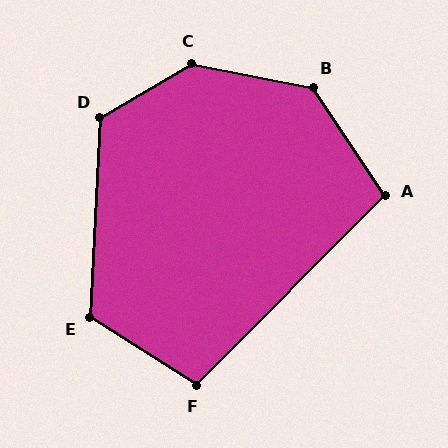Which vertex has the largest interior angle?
C, at approximately 139 degrees.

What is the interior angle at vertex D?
Approximately 123 degrees (obtuse).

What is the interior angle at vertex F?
Approximately 102 degrees (obtuse).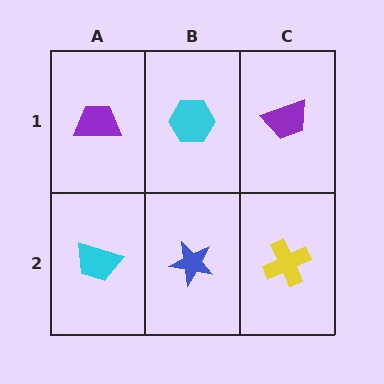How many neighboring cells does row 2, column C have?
2.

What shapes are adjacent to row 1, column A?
A cyan trapezoid (row 2, column A), a cyan hexagon (row 1, column B).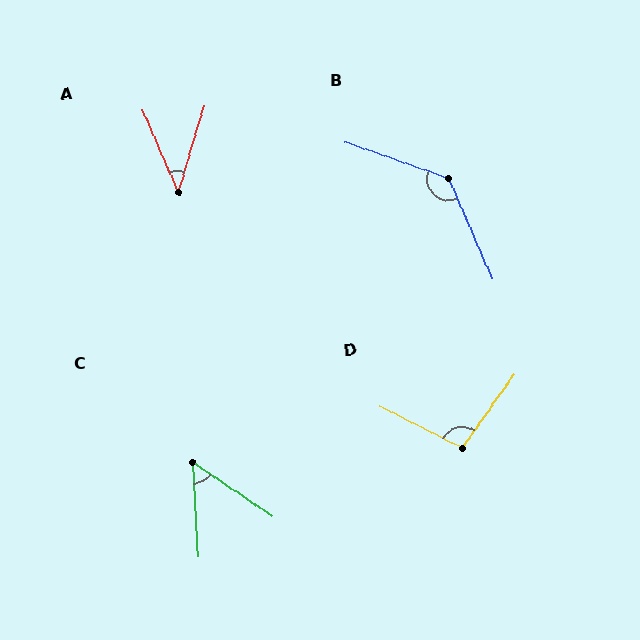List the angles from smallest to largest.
A (40°), C (53°), D (99°), B (133°).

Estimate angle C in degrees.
Approximately 53 degrees.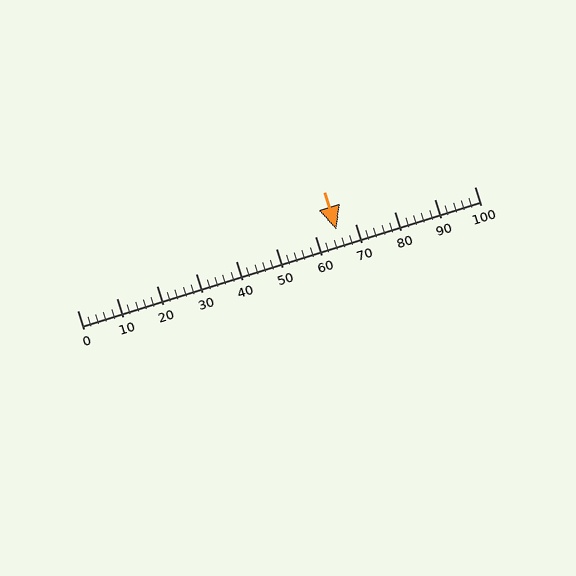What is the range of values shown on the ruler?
The ruler shows values from 0 to 100.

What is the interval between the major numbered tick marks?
The major tick marks are spaced 10 units apart.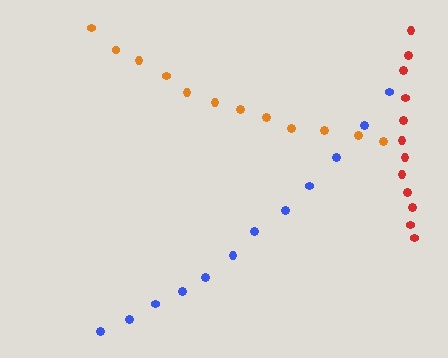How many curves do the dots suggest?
There are 3 distinct paths.